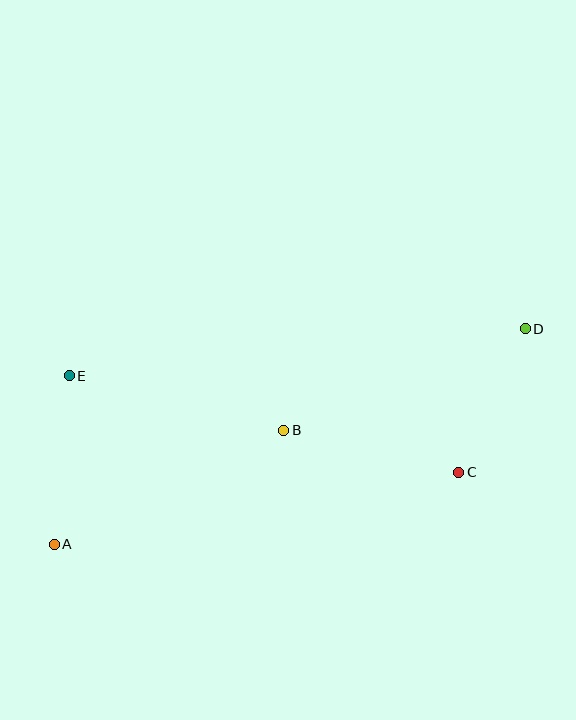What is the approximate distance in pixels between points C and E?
The distance between C and E is approximately 402 pixels.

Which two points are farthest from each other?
Points A and D are farthest from each other.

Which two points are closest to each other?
Points C and D are closest to each other.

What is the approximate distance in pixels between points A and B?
The distance between A and B is approximately 256 pixels.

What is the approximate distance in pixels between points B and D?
The distance between B and D is approximately 262 pixels.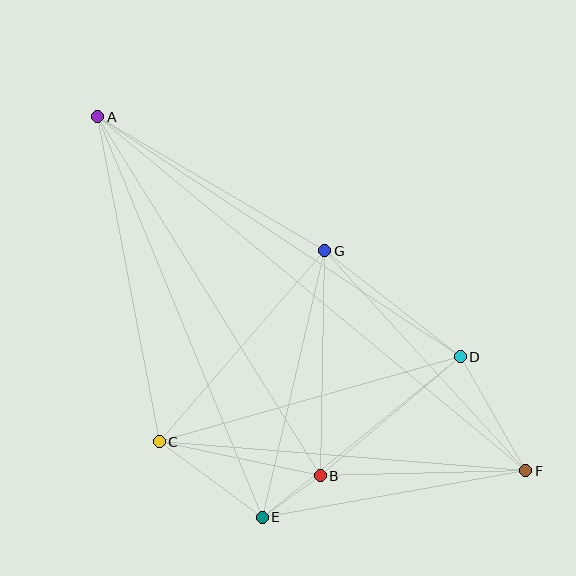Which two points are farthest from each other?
Points A and F are farthest from each other.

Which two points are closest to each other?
Points B and E are closest to each other.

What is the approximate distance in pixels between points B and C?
The distance between B and C is approximately 165 pixels.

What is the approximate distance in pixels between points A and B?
The distance between A and B is approximately 422 pixels.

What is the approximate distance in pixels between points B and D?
The distance between B and D is approximately 184 pixels.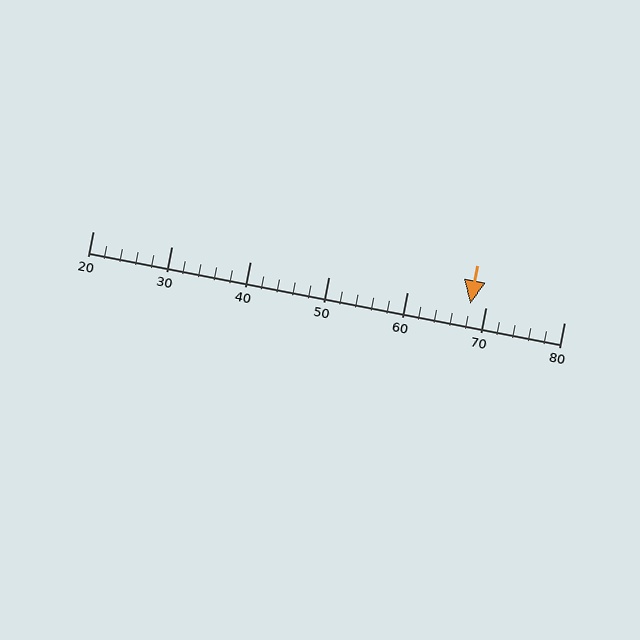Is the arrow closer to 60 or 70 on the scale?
The arrow is closer to 70.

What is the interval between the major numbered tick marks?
The major tick marks are spaced 10 units apart.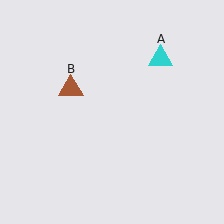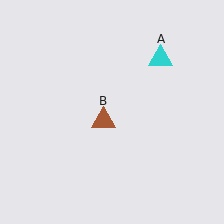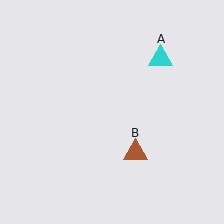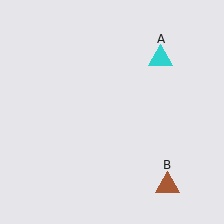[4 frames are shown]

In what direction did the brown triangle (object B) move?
The brown triangle (object B) moved down and to the right.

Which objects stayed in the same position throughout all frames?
Cyan triangle (object A) remained stationary.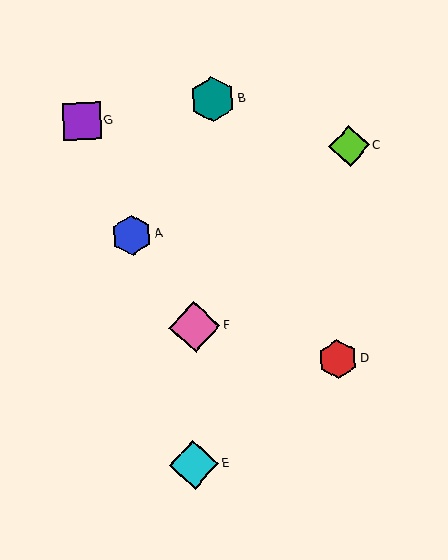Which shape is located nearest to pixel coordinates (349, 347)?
The red hexagon (labeled D) at (338, 359) is nearest to that location.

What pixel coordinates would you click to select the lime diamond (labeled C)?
Click at (349, 146) to select the lime diamond C.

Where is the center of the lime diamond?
The center of the lime diamond is at (349, 146).